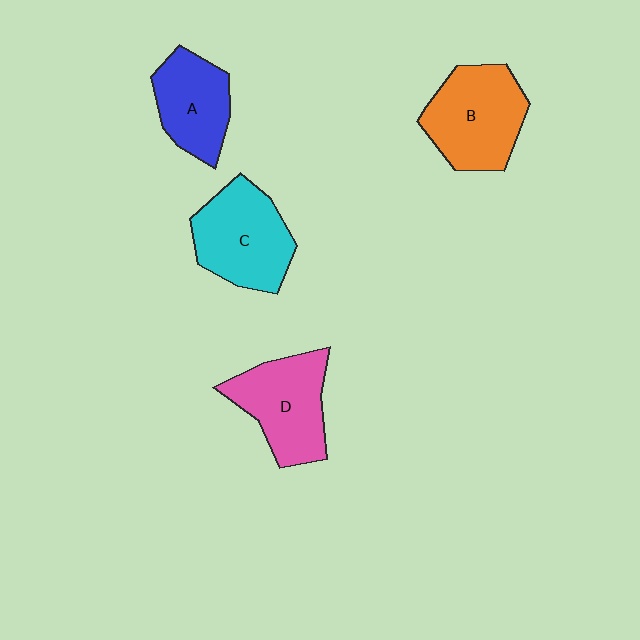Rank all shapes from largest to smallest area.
From largest to smallest: B (orange), C (cyan), D (pink), A (blue).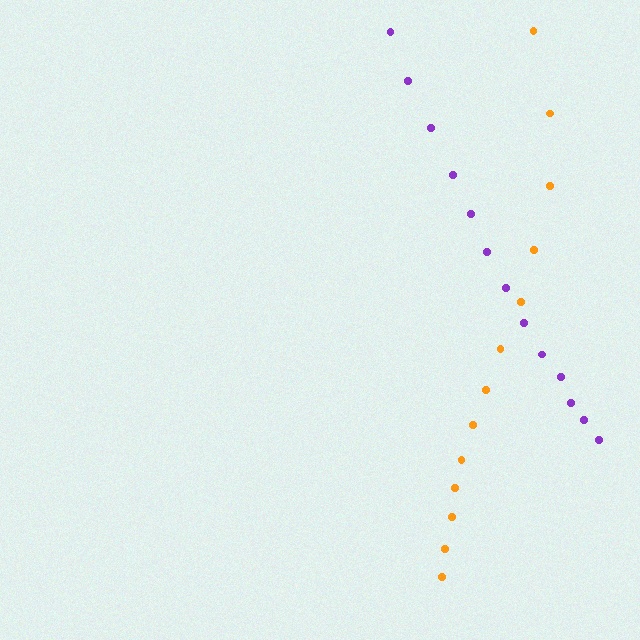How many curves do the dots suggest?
There are 2 distinct paths.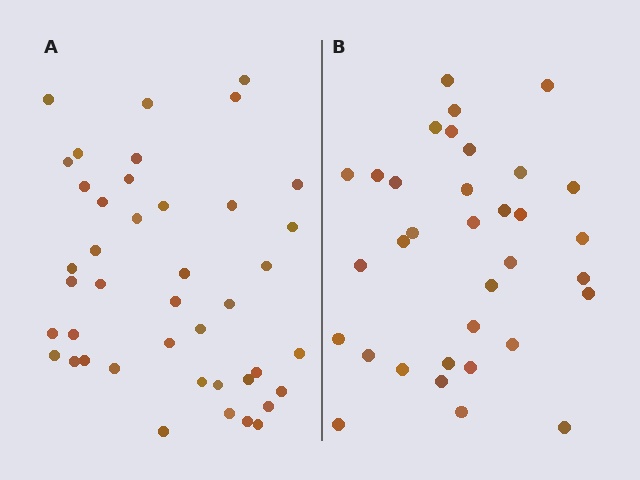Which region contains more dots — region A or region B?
Region A (the left region) has more dots.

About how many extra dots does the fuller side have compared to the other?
Region A has roughly 8 or so more dots than region B.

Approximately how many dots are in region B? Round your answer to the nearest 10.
About 30 dots. (The exact count is 34, which rounds to 30.)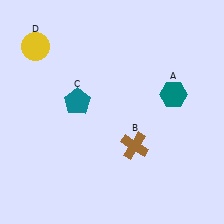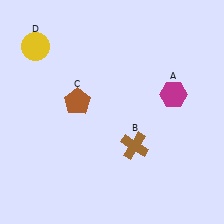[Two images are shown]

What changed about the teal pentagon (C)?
In Image 1, C is teal. In Image 2, it changed to brown.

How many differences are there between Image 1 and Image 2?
There are 2 differences between the two images.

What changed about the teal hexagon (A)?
In Image 1, A is teal. In Image 2, it changed to magenta.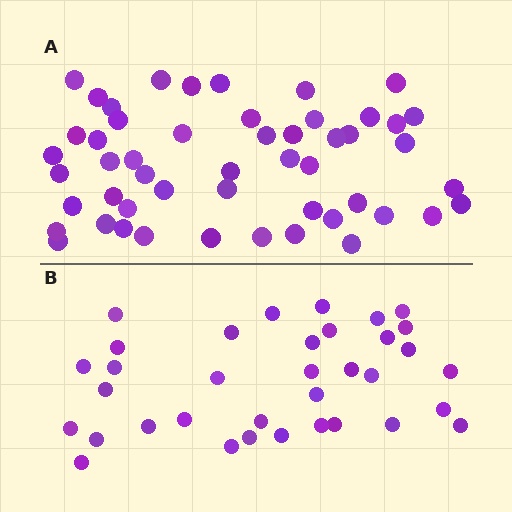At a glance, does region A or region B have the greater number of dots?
Region A (the top region) has more dots.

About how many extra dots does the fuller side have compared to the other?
Region A has approximately 15 more dots than region B.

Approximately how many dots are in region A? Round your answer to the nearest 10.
About 50 dots. (The exact count is 51, which rounds to 50.)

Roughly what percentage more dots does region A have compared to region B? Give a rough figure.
About 45% more.